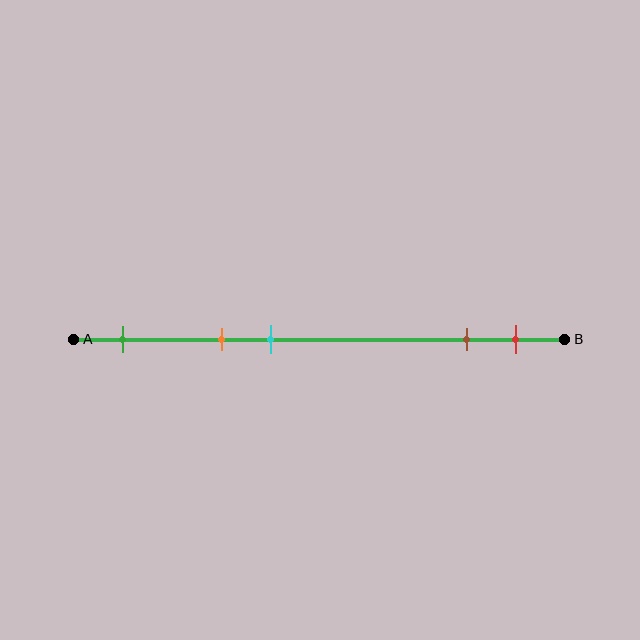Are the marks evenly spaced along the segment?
No, the marks are not evenly spaced.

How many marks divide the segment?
There are 5 marks dividing the segment.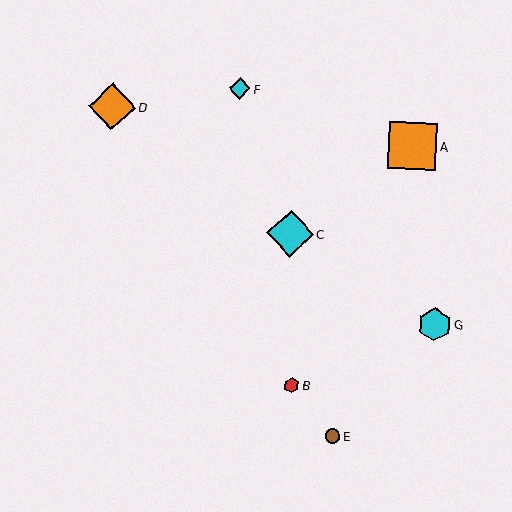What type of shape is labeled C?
Shape C is a cyan diamond.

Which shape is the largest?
The orange square (labeled A) is the largest.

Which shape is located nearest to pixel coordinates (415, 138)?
The orange square (labeled A) at (413, 146) is nearest to that location.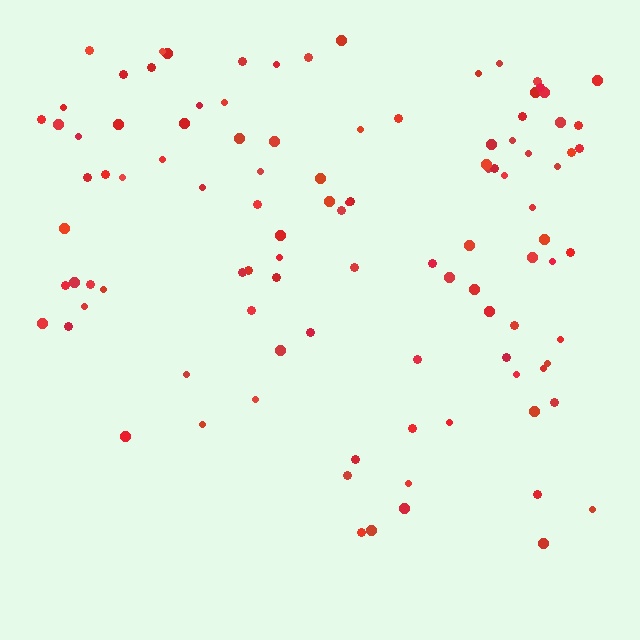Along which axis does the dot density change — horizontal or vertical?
Vertical.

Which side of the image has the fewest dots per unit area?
The bottom.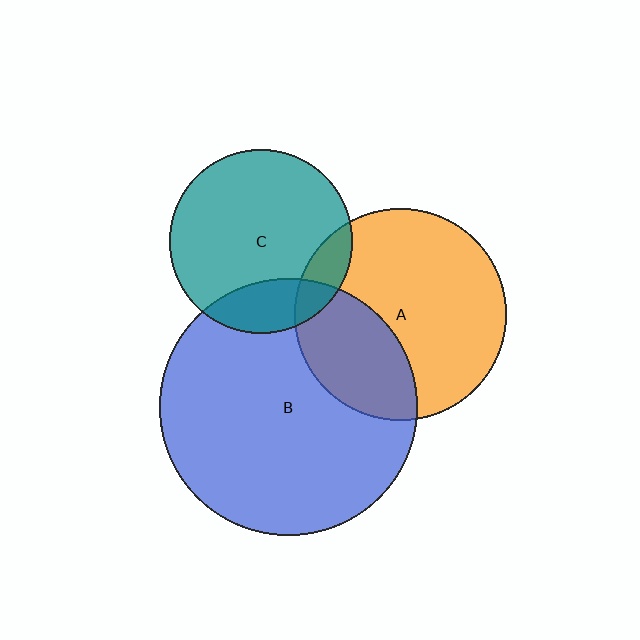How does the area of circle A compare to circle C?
Approximately 1.3 times.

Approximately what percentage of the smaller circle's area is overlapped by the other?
Approximately 10%.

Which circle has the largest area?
Circle B (blue).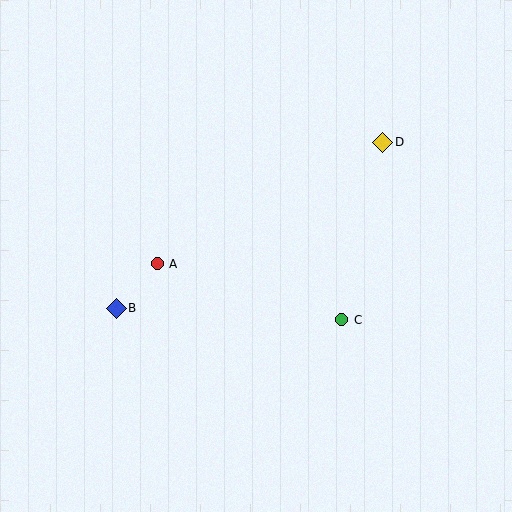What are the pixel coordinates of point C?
Point C is at (341, 320).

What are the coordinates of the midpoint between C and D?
The midpoint between C and D is at (362, 231).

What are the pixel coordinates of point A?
Point A is at (157, 264).